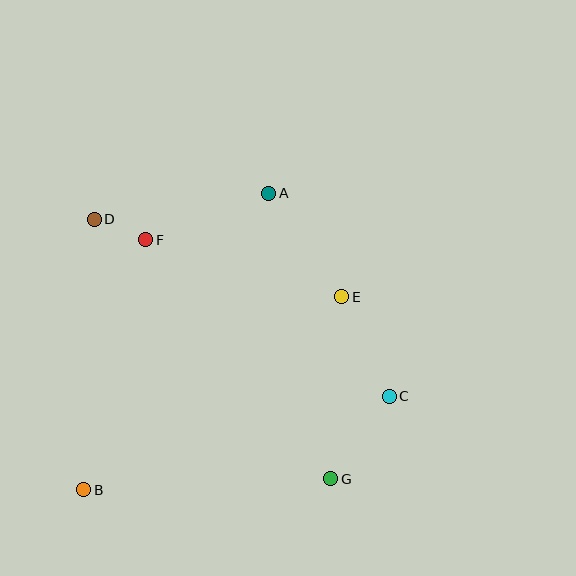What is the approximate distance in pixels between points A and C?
The distance between A and C is approximately 236 pixels.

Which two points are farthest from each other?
Points D and G are farthest from each other.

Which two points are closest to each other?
Points D and F are closest to each other.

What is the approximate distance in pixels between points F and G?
The distance between F and G is approximately 302 pixels.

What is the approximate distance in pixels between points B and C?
The distance between B and C is approximately 319 pixels.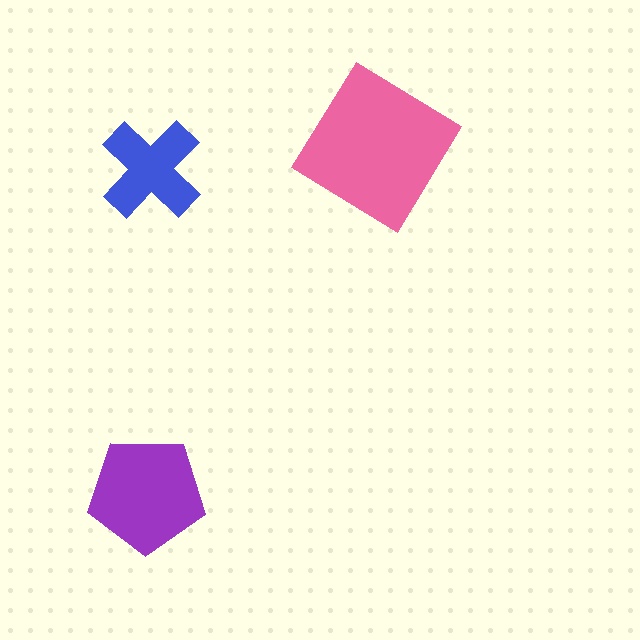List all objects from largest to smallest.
The pink diamond, the purple pentagon, the blue cross.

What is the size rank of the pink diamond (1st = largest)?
1st.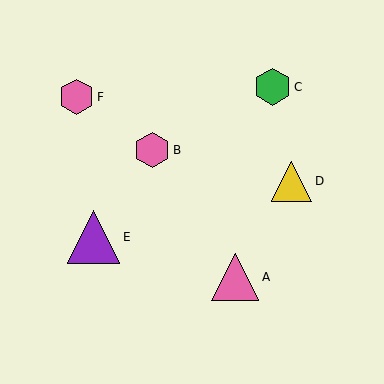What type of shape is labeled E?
Shape E is a purple triangle.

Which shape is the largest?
The purple triangle (labeled E) is the largest.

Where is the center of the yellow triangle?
The center of the yellow triangle is at (291, 181).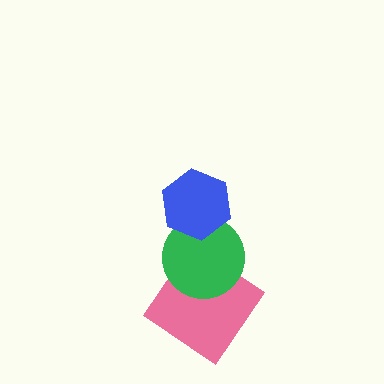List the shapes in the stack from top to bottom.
From top to bottom: the blue hexagon, the green circle, the pink diamond.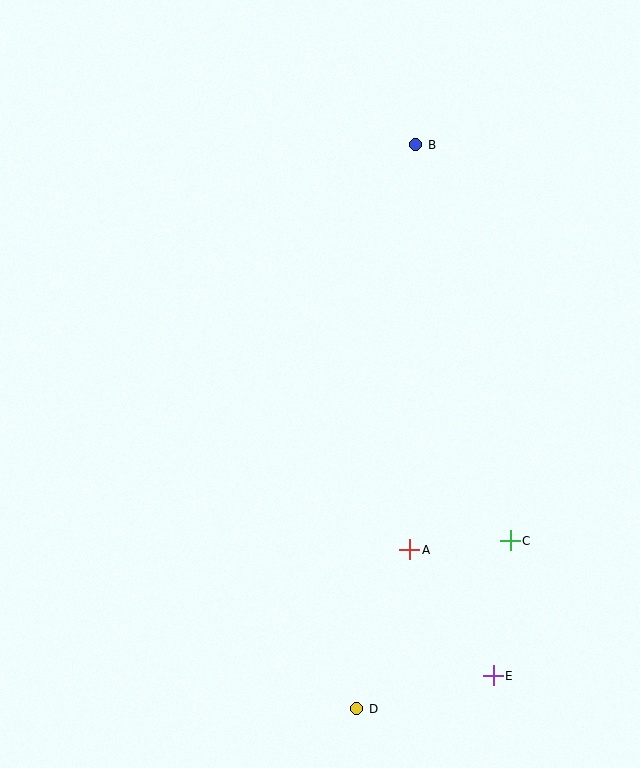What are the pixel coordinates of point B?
Point B is at (416, 145).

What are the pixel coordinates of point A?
Point A is at (410, 550).